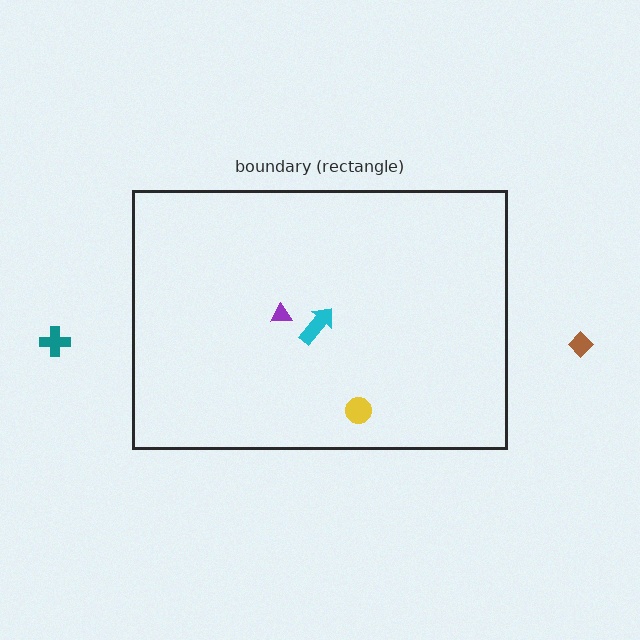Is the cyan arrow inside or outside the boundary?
Inside.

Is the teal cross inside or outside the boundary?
Outside.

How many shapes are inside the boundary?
3 inside, 2 outside.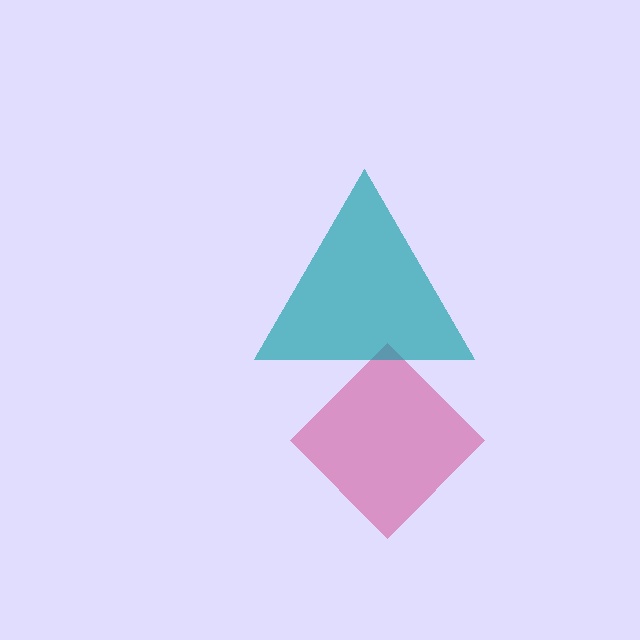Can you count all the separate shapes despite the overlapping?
Yes, there are 2 separate shapes.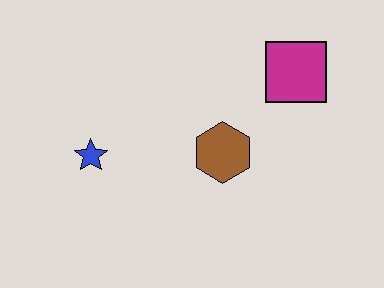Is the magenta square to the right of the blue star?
Yes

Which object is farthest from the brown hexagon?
The blue star is farthest from the brown hexagon.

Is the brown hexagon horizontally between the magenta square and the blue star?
Yes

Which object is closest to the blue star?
The brown hexagon is closest to the blue star.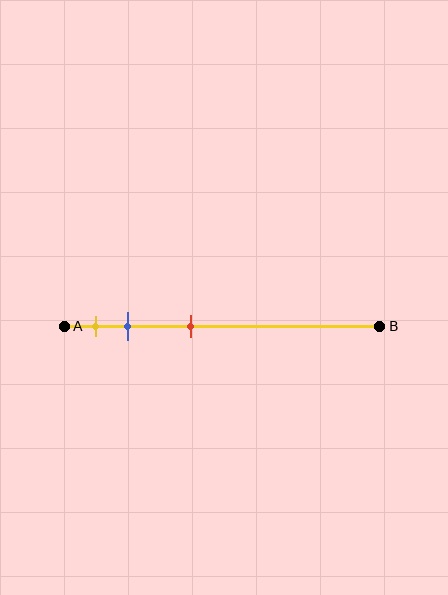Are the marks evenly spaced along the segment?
No, the marks are not evenly spaced.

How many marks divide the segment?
There are 3 marks dividing the segment.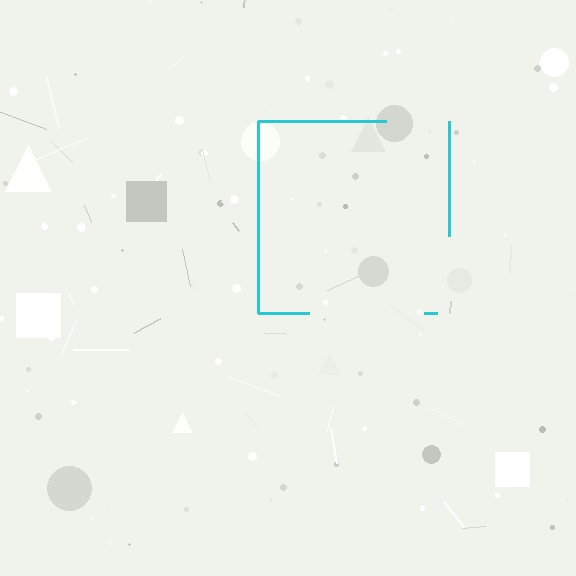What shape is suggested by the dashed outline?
The dashed outline suggests a square.